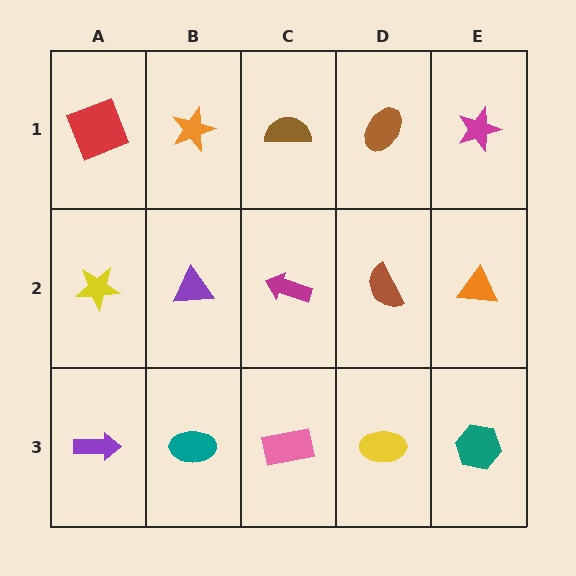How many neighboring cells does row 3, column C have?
3.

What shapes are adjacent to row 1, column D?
A brown semicircle (row 2, column D), a brown semicircle (row 1, column C), a magenta star (row 1, column E).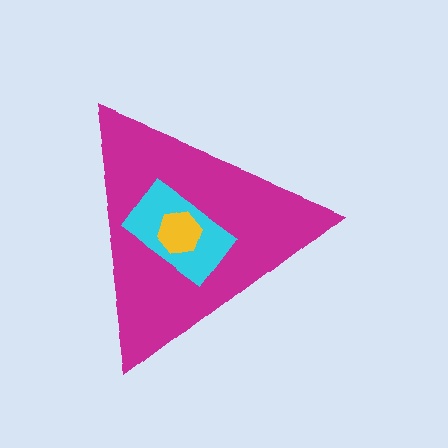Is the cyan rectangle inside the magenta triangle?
Yes.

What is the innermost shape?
The yellow hexagon.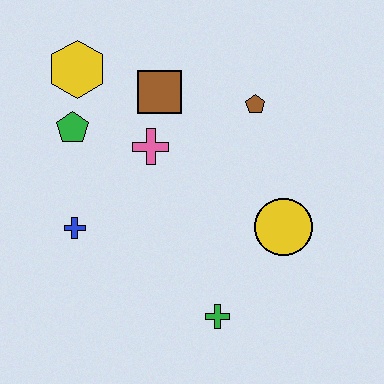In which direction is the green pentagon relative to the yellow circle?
The green pentagon is to the left of the yellow circle.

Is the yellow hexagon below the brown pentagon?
No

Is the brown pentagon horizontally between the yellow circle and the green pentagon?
Yes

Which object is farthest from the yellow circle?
The yellow hexagon is farthest from the yellow circle.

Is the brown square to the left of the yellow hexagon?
No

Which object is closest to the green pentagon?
The yellow hexagon is closest to the green pentagon.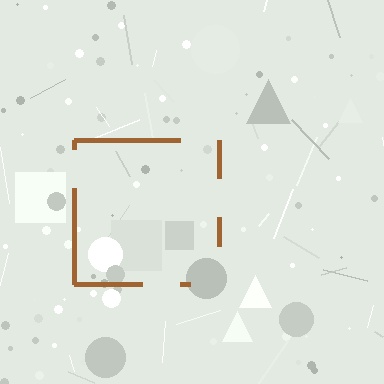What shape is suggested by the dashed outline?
The dashed outline suggests a square.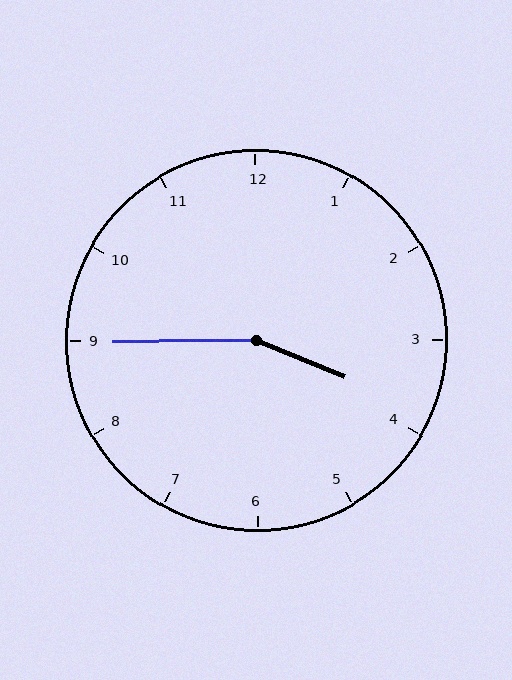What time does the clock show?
3:45.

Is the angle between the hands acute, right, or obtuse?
It is obtuse.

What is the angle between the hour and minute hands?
Approximately 158 degrees.